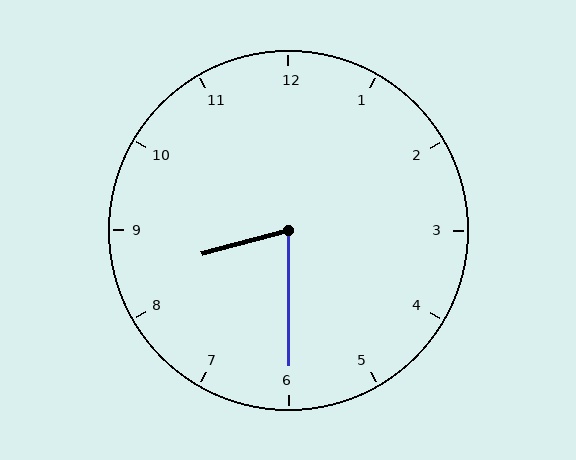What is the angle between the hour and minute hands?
Approximately 75 degrees.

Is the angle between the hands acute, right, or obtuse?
It is acute.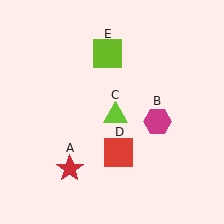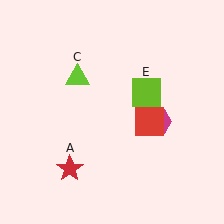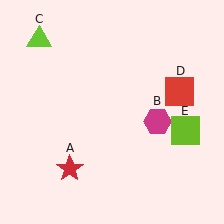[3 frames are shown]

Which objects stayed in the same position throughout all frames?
Red star (object A) and magenta hexagon (object B) remained stationary.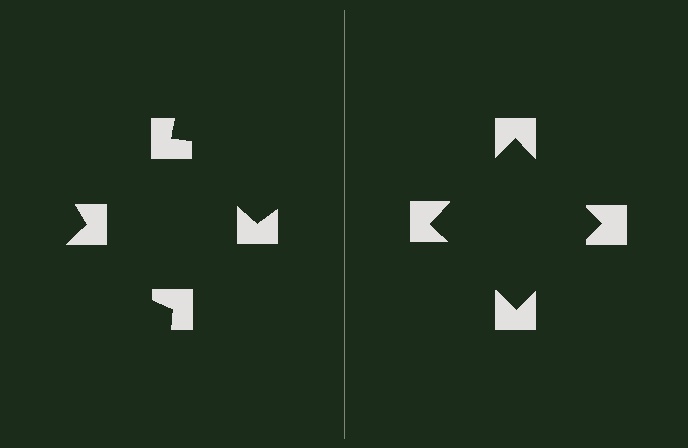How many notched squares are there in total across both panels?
8 — 4 on each side.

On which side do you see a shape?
An illusory square appears on the right side. On the left side the wedge cuts are rotated, so no coherent shape forms.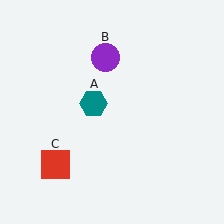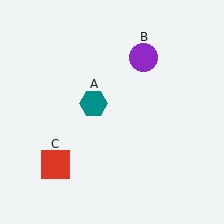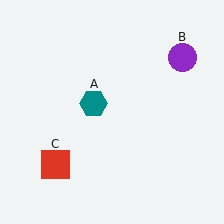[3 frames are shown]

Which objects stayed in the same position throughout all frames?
Teal hexagon (object A) and red square (object C) remained stationary.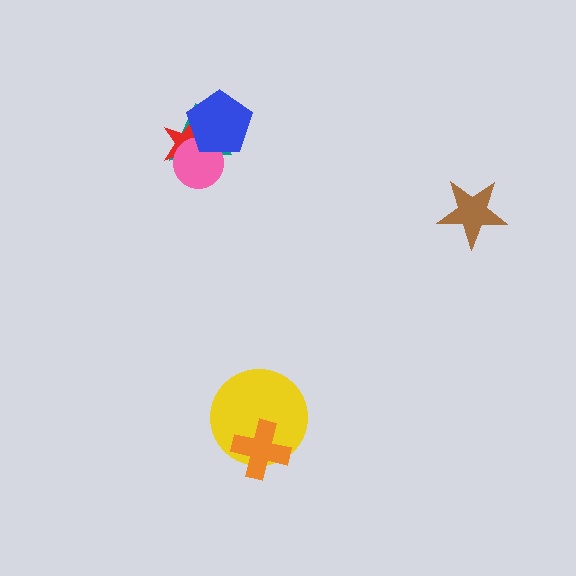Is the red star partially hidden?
Yes, it is partially covered by another shape.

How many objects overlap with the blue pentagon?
3 objects overlap with the blue pentagon.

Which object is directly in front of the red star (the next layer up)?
The pink circle is directly in front of the red star.